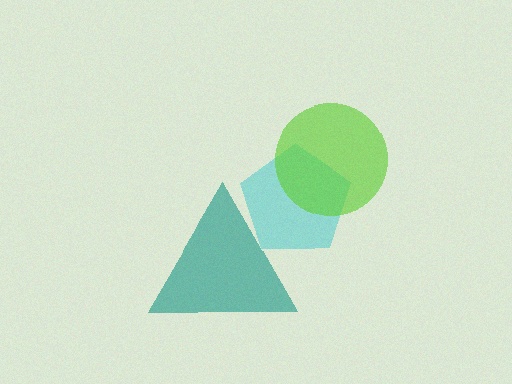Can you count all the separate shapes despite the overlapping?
Yes, there are 3 separate shapes.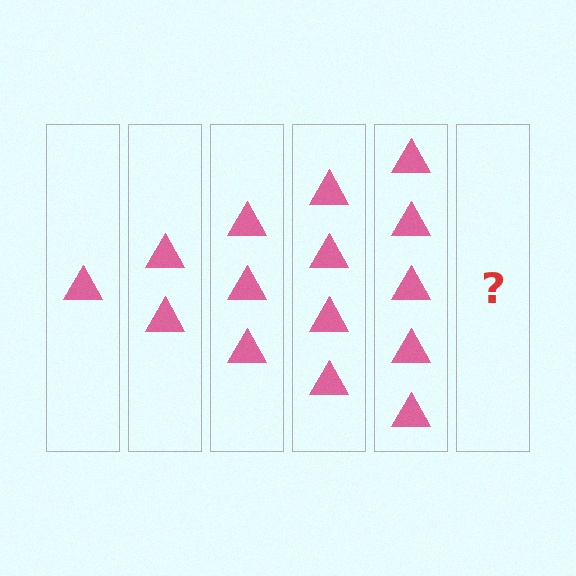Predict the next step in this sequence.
The next step is 6 triangles.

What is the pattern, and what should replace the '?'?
The pattern is that each step adds one more triangle. The '?' should be 6 triangles.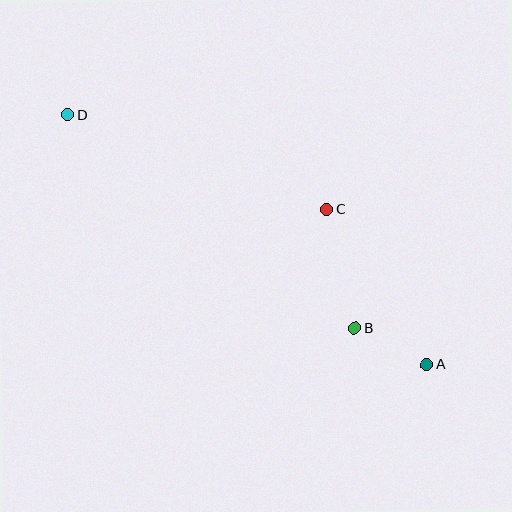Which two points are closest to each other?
Points A and B are closest to each other.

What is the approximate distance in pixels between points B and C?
The distance between B and C is approximately 122 pixels.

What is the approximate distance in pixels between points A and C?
The distance between A and C is approximately 184 pixels.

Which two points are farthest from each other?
Points A and D are farthest from each other.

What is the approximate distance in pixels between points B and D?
The distance between B and D is approximately 358 pixels.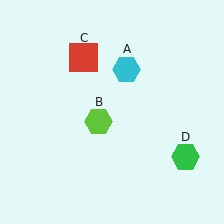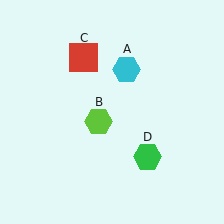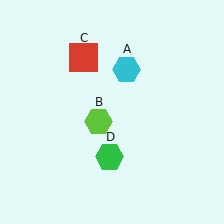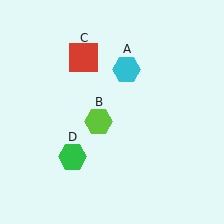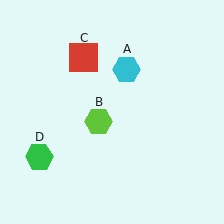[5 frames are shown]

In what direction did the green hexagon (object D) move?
The green hexagon (object D) moved left.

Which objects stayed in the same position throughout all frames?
Cyan hexagon (object A) and lime hexagon (object B) and red square (object C) remained stationary.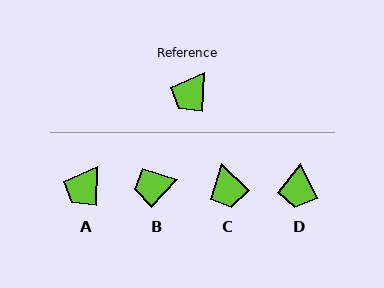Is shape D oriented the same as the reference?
No, it is off by about 28 degrees.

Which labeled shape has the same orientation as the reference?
A.